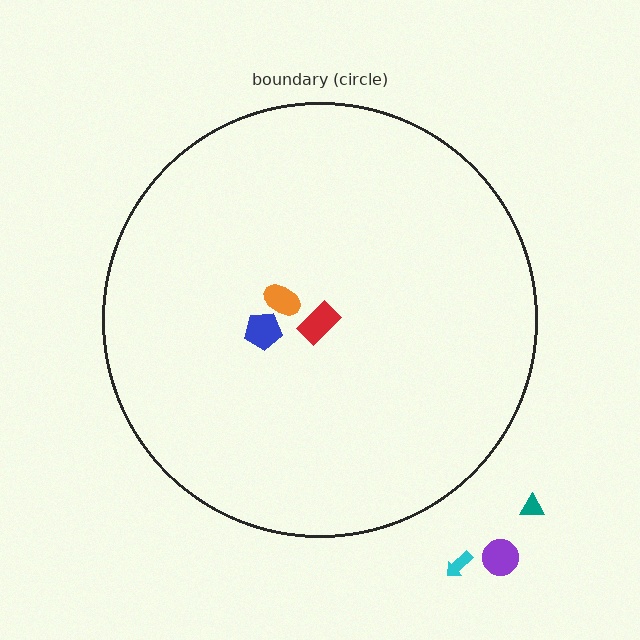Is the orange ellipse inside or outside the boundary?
Inside.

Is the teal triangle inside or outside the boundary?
Outside.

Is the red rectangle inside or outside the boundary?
Inside.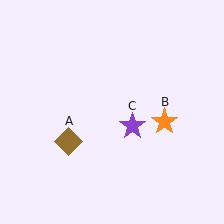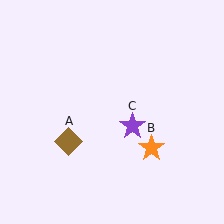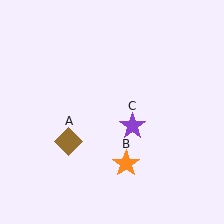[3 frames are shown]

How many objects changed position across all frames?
1 object changed position: orange star (object B).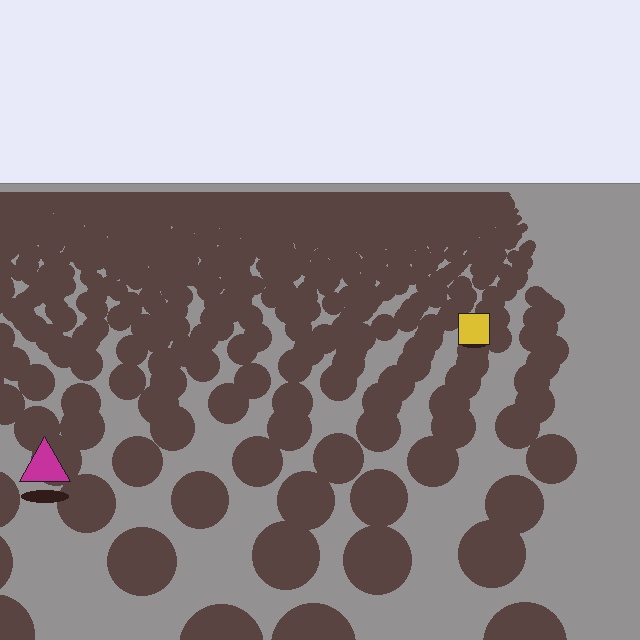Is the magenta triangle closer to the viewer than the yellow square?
Yes. The magenta triangle is closer — you can tell from the texture gradient: the ground texture is coarser near it.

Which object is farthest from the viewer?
The yellow square is farthest from the viewer. It appears smaller and the ground texture around it is denser.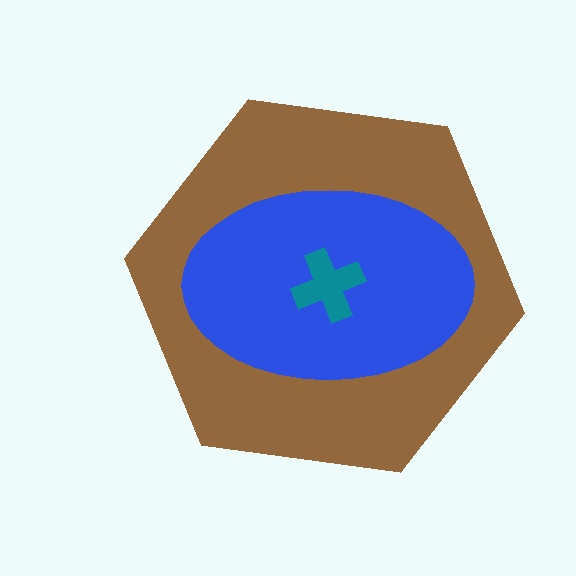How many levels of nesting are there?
3.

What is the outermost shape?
The brown hexagon.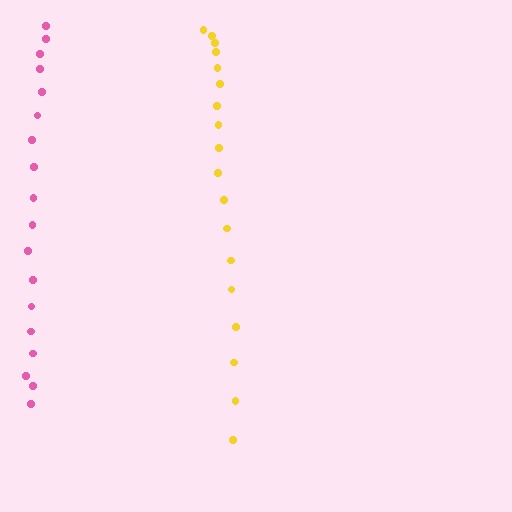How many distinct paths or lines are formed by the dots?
There are 2 distinct paths.